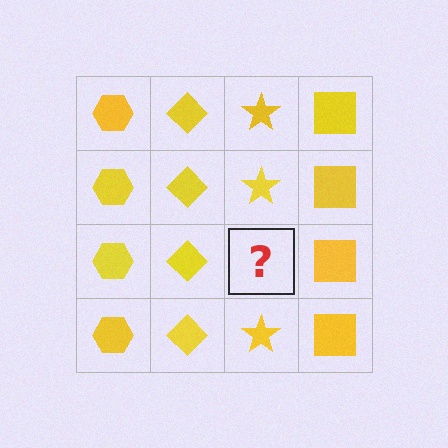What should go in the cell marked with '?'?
The missing cell should contain a yellow star.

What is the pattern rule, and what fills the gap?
The rule is that each column has a consistent shape. The gap should be filled with a yellow star.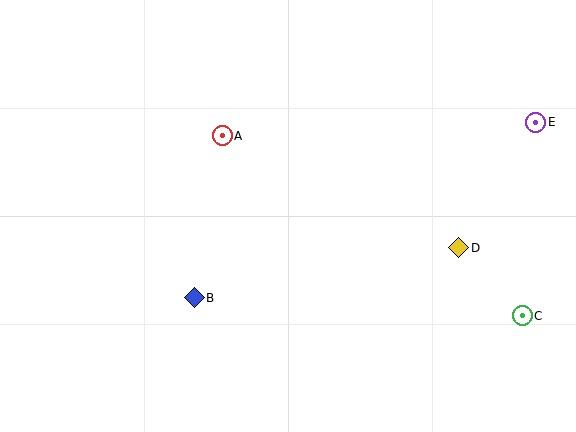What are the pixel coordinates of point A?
Point A is at (222, 136).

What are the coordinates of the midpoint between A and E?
The midpoint between A and E is at (379, 129).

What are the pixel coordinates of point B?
Point B is at (194, 298).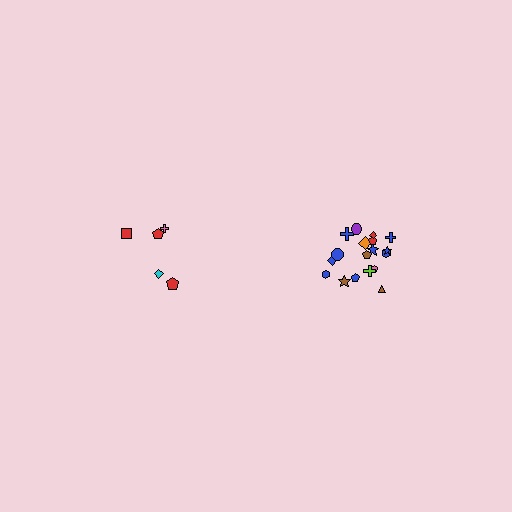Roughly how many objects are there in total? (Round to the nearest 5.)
Roughly 25 objects in total.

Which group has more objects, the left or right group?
The right group.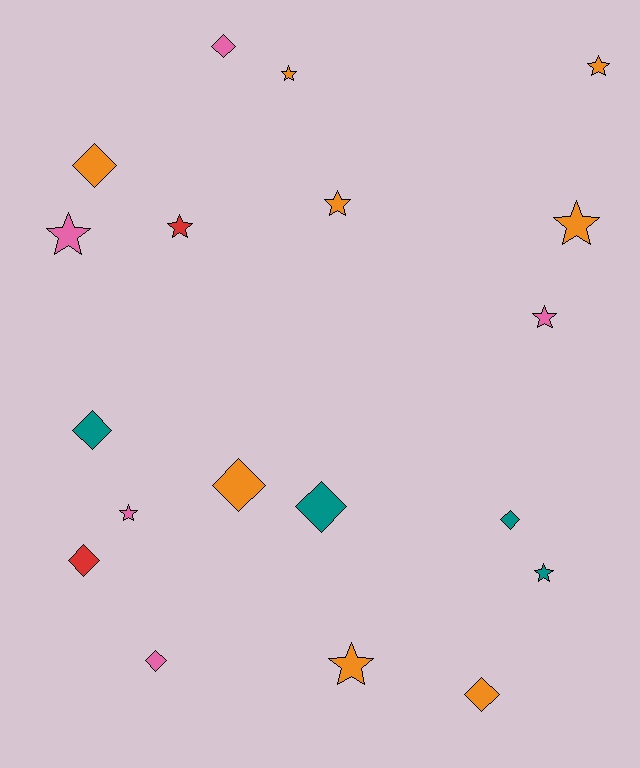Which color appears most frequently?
Orange, with 8 objects.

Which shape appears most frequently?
Star, with 10 objects.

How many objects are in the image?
There are 19 objects.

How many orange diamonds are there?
There are 3 orange diamonds.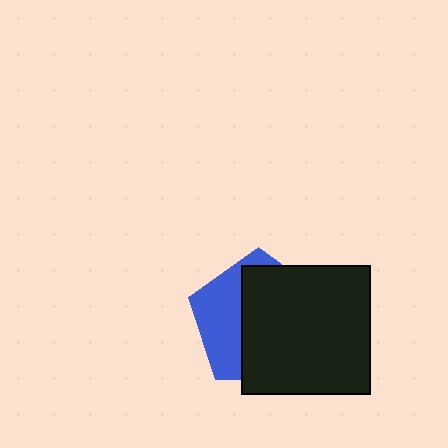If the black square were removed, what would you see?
You would see the complete blue pentagon.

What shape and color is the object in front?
The object in front is a black square.